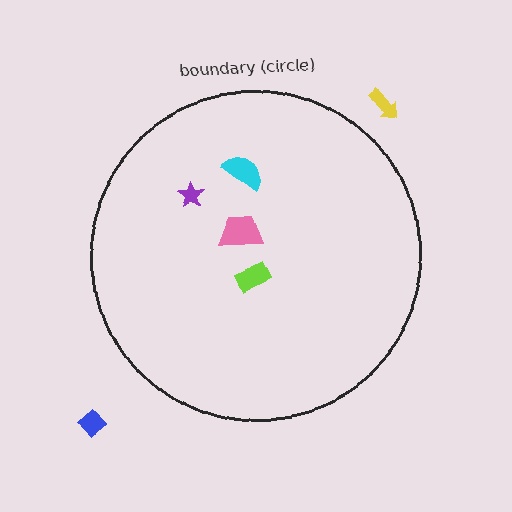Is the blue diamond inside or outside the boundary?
Outside.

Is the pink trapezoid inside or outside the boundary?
Inside.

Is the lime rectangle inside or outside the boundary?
Inside.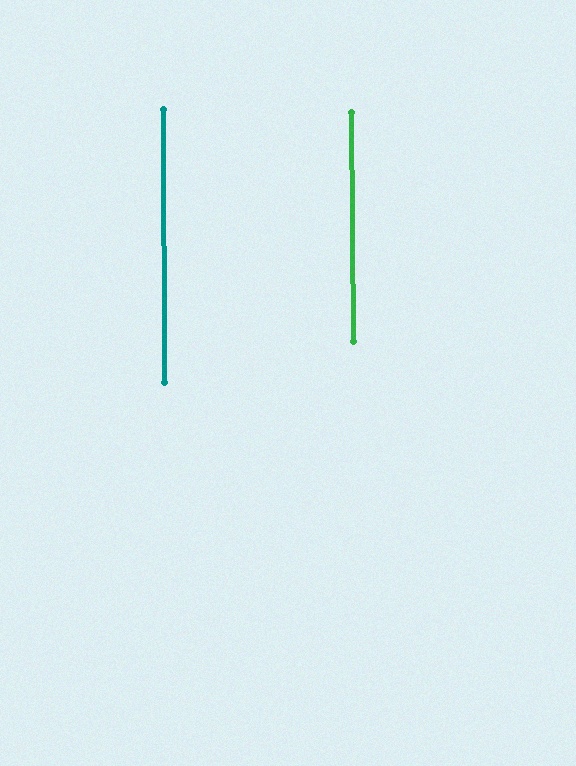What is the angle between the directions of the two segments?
Approximately 0 degrees.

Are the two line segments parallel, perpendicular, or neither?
Parallel — their directions differ by only 0.2°.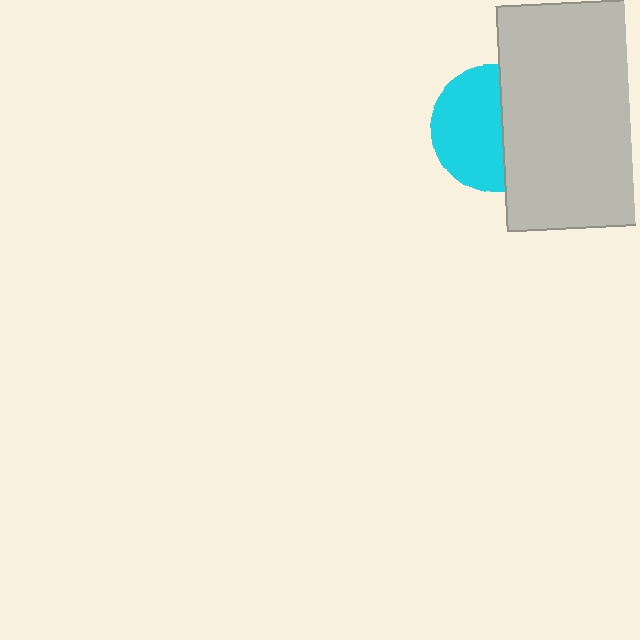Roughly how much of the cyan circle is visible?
About half of it is visible (roughly 58%).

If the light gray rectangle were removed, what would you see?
You would see the complete cyan circle.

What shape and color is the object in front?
The object in front is a light gray rectangle.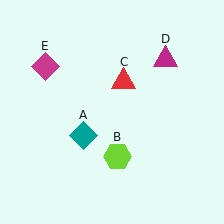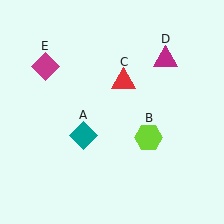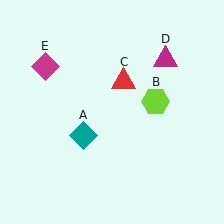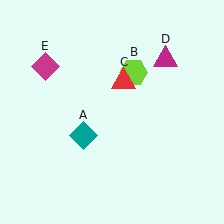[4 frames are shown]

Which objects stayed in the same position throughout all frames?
Teal diamond (object A) and red triangle (object C) and magenta triangle (object D) and magenta diamond (object E) remained stationary.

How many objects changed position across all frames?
1 object changed position: lime hexagon (object B).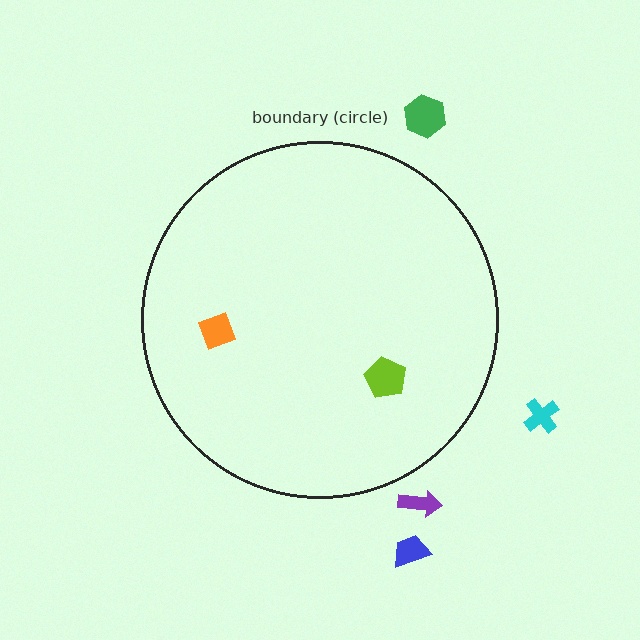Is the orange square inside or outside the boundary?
Inside.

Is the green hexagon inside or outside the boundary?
Outside.